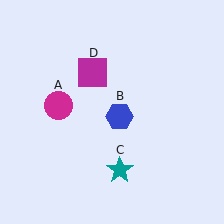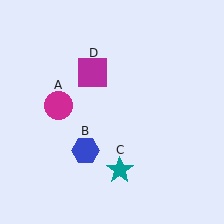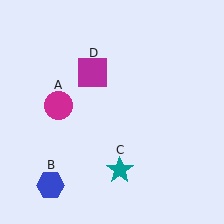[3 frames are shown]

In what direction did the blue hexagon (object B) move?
The blue hexagon (object B) moved down and to the left.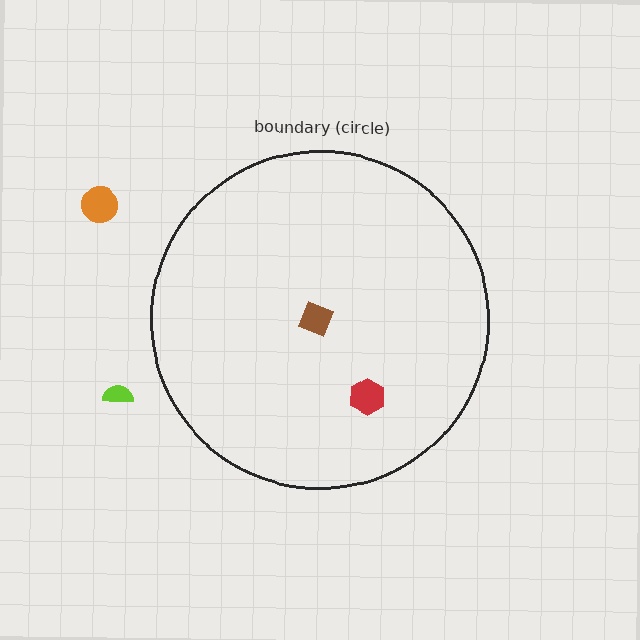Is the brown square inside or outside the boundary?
Inside.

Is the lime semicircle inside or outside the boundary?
Outside.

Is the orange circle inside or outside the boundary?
Outside.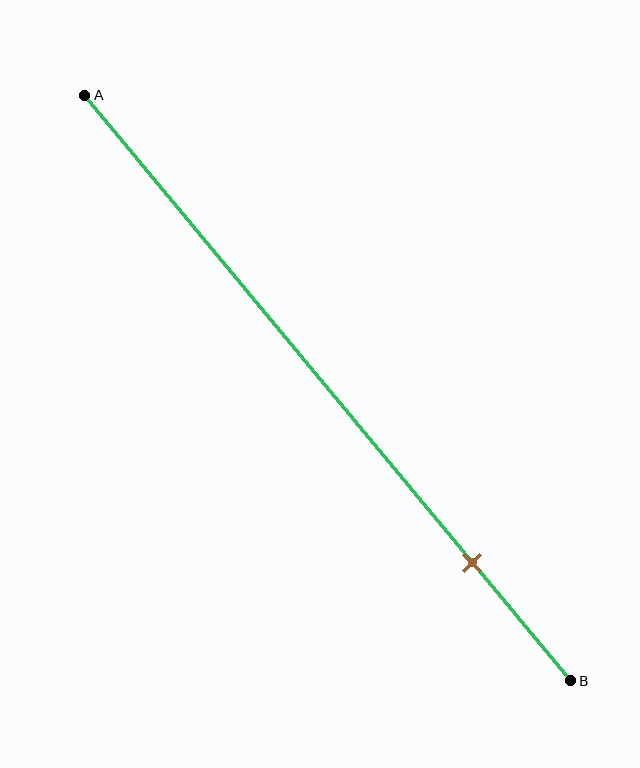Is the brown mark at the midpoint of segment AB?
No, the mark is at about 80% from A, not at the 50% midpoint.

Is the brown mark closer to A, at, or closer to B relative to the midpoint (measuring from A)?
The brown mark is closer to point B than the midpoint of segment AB.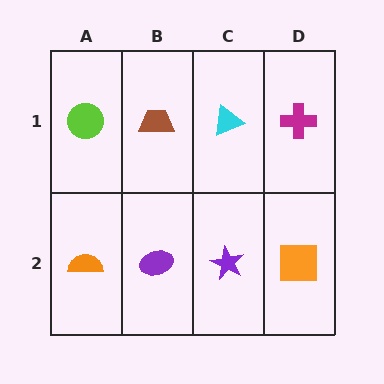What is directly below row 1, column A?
An orange semicircle.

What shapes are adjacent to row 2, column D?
A magenta cross (row 1, column D), a purple star (row 2, column C).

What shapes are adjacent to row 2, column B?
A brown trapezoid (row 1, column B), an orange semicircle (row 2, column A), a purple star (row 2, column C).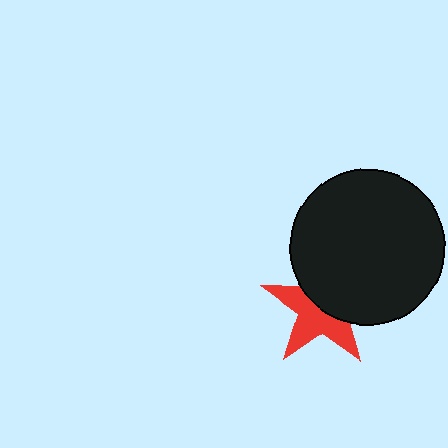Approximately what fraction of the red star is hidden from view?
Roughly 47% of the red star is hidden behind the black circle.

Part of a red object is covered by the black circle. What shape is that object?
It is a star.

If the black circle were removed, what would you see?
You would see the complete red star.